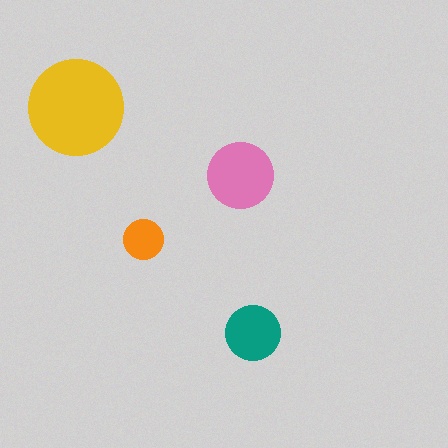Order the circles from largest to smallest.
the yellow one, the pink one, the teal one, the orange one.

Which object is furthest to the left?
The yellow circle is leftmost.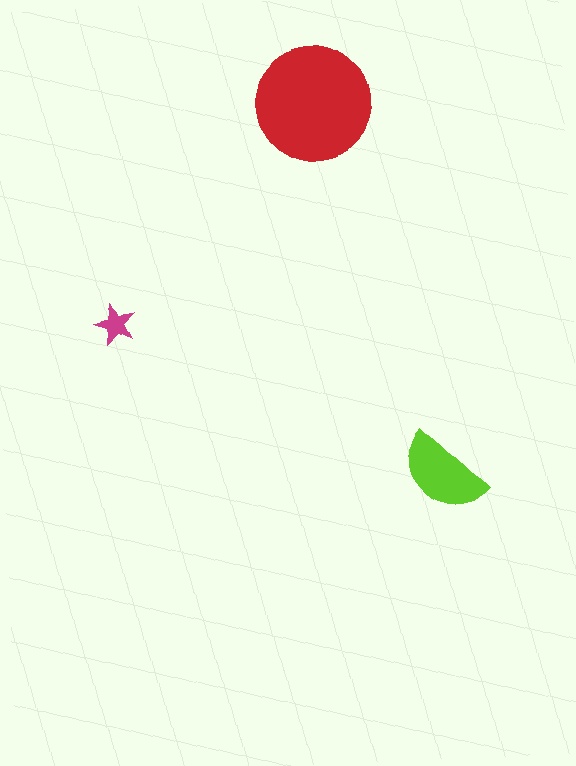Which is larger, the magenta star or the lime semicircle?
The lime semicircle.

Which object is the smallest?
The magenta star.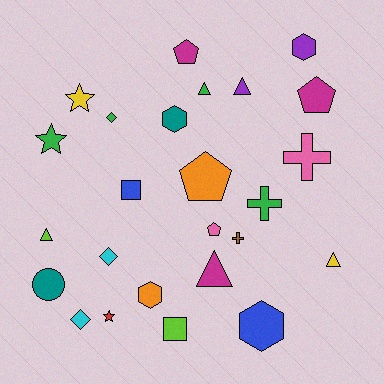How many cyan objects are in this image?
There are 2 cyan objects.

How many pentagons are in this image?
There are 4 pentagons.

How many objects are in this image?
There are 25 objects.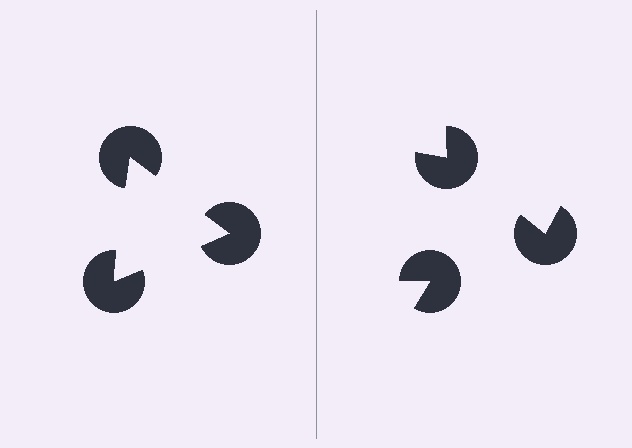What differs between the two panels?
The pac-man discs are positioned identically on both sides; only the wedge orientations differ. On the left they align to a triangle; on the right they are misaligned.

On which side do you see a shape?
An illusory triangle appears on the left side. On the right side the wedge cuts are rotated, so no coherent shape forms.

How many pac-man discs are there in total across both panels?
6 — 3 on each side.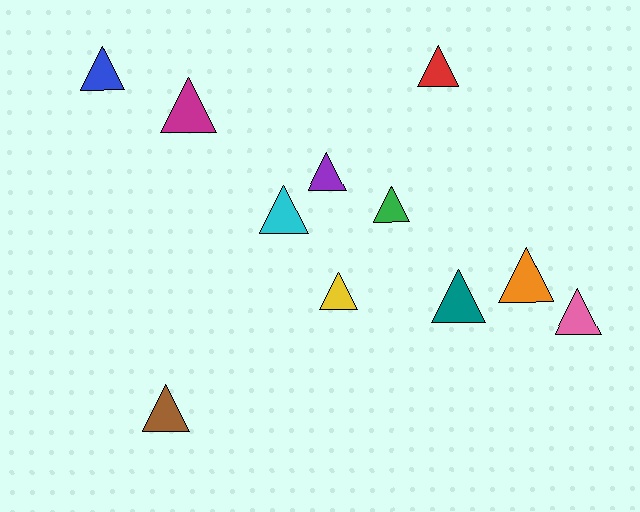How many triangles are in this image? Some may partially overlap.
There are 11 triangles.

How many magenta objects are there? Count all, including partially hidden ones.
There is 1 magenta object.